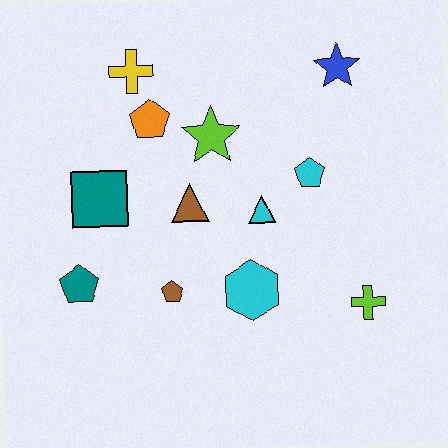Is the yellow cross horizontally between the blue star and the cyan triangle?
No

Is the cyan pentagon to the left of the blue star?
Yes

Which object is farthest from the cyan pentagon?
The teal pentagon is farthest from the cyan pentagon.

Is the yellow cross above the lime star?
Yes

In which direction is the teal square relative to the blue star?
The teal square is to the left of the blue star.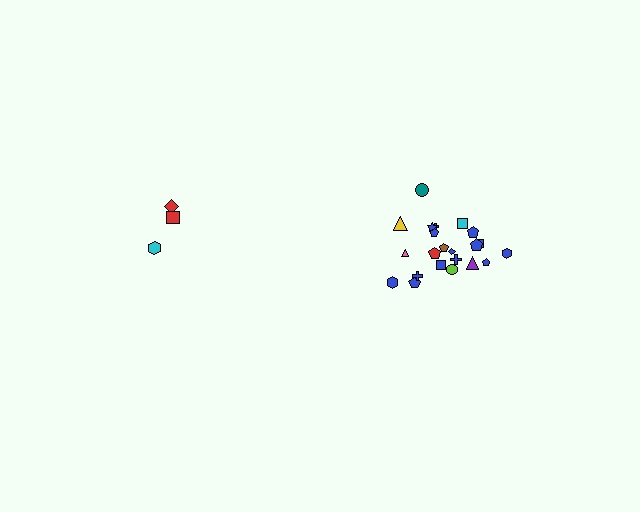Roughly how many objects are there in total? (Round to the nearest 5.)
Roughly 25 objects in total.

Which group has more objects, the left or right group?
The right group.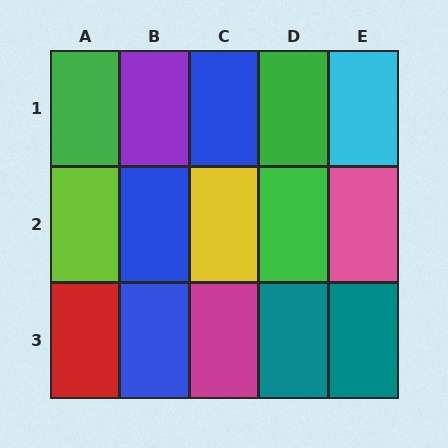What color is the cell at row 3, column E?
Teal.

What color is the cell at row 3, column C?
Magenta.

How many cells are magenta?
1 cell is magenta.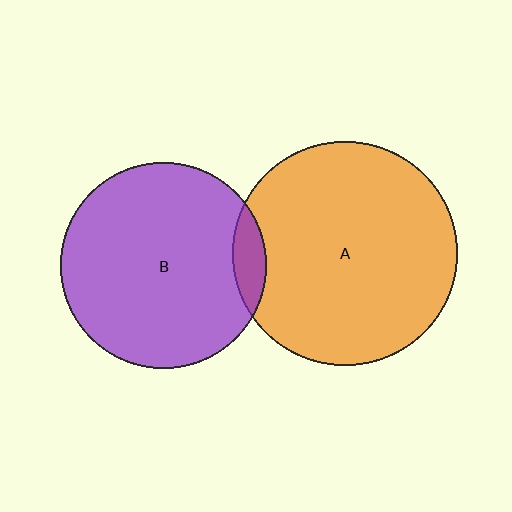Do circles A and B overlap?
Yes.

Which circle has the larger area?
Circle A (orange).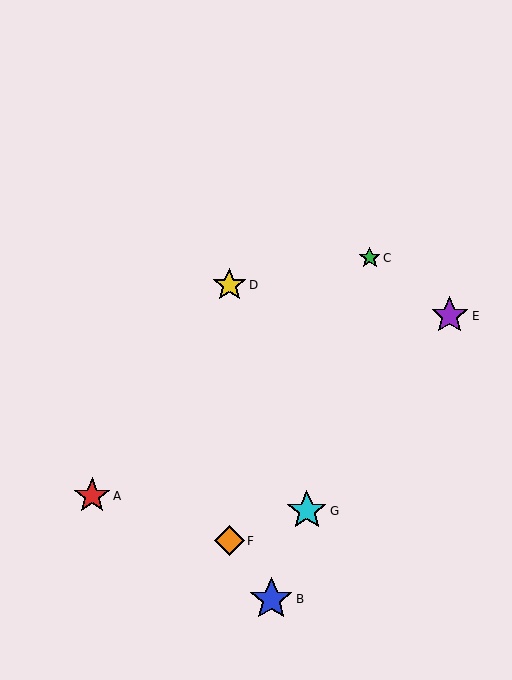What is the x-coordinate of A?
Object A is at x≈92.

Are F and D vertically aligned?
Yes, both are at x≈229.